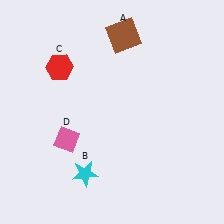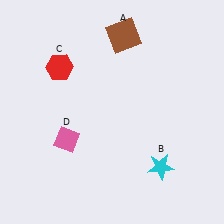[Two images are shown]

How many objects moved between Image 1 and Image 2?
1 object moved between the two images.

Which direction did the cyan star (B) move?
The cyan star (B) moved right.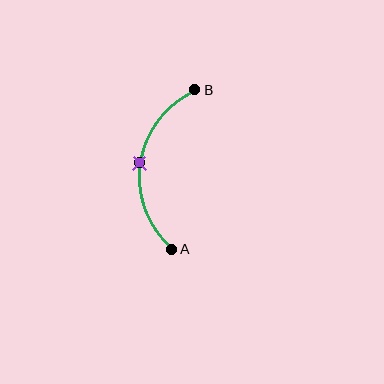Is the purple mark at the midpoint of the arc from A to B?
Yes. The purple mark lies on the arc at equal arc-length from both A and B — it is the arc midpoint.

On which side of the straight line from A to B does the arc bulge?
The arc bulges to the left of the straight line connecting A and B.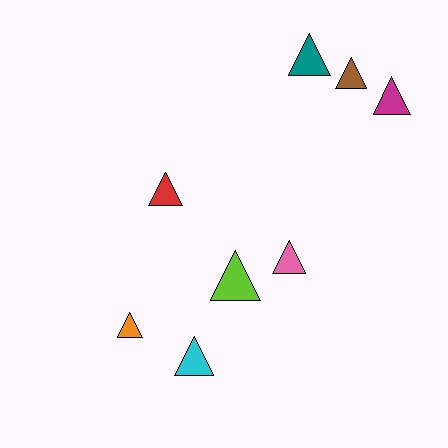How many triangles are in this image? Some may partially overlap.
There are 8 triangles.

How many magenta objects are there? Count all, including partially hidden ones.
There is 1 magenta object.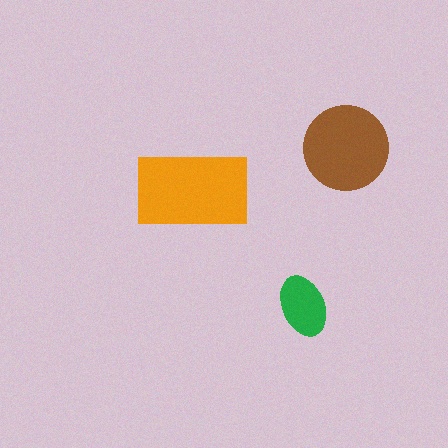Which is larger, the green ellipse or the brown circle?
The brown circle.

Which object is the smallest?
The green ellipse.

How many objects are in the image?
There are 3 objects in the image.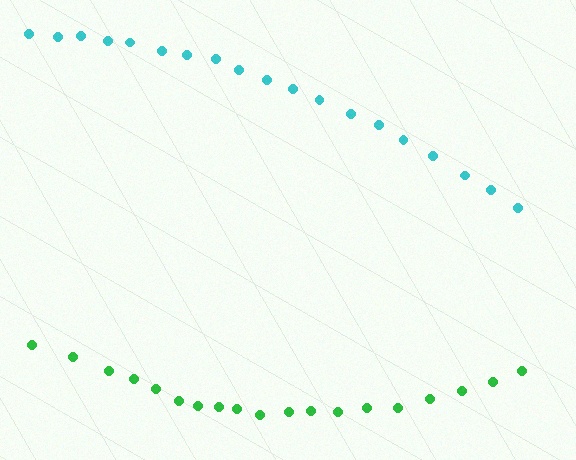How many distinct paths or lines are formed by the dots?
There are 2 distinct paths.